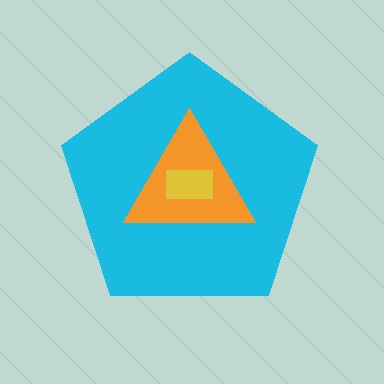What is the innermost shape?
The yellow rectangle.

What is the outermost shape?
The cyan pentagon.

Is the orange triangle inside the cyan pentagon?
Yes.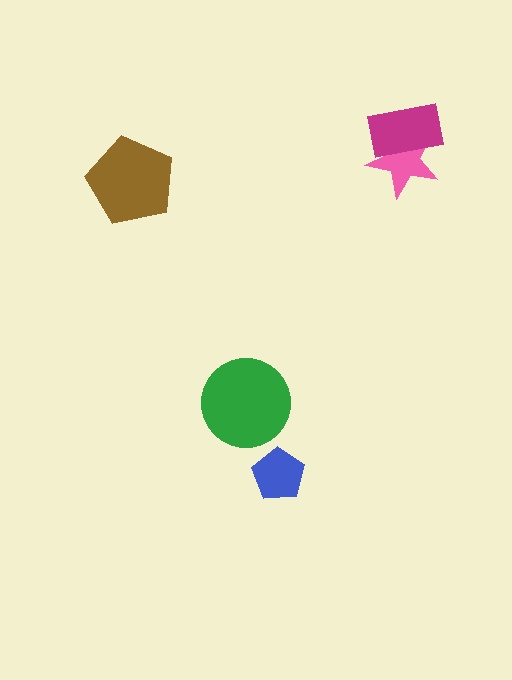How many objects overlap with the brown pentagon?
0 objects overlap with the brown pentagon.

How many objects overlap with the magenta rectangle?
1 object overlaps with the magenta rectangle.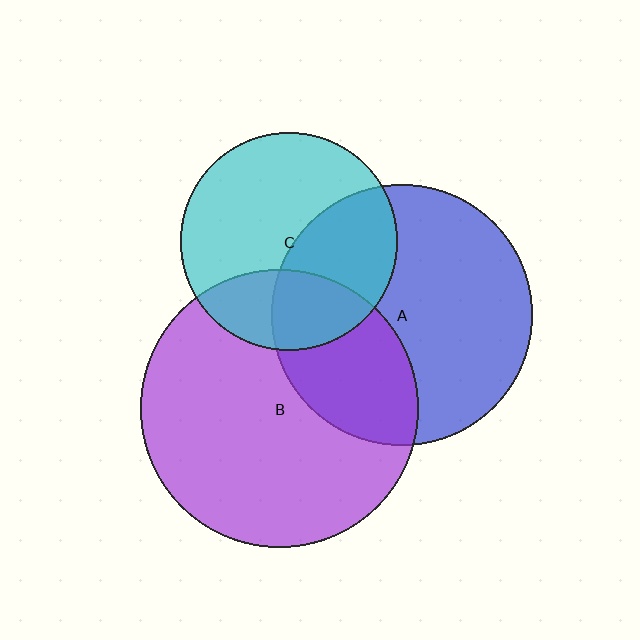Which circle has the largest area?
Circle B (purple).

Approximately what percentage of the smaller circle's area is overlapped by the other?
Approximately 40%.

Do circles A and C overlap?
Yes.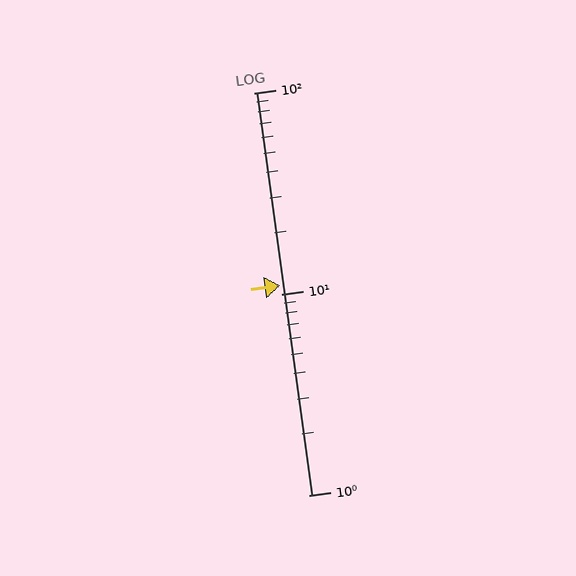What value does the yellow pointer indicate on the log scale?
The pointer indicates approximately 11.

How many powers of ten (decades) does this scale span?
The scale spans 2 decades, from 1 to 100.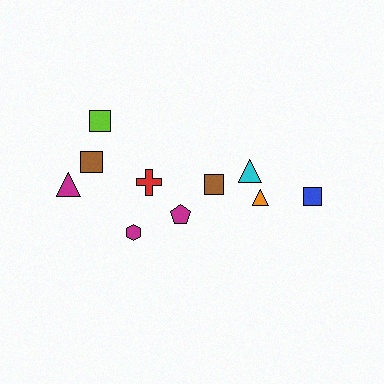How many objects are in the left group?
There are 6 objects.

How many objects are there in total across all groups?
There are 10 objects.